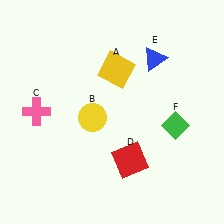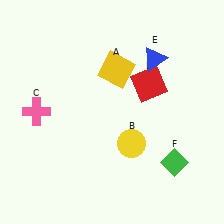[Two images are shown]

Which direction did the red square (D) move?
The red square (D) moved up.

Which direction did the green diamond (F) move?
The green diamond (F) moved down.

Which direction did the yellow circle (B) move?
The yellow circle (B) moved right.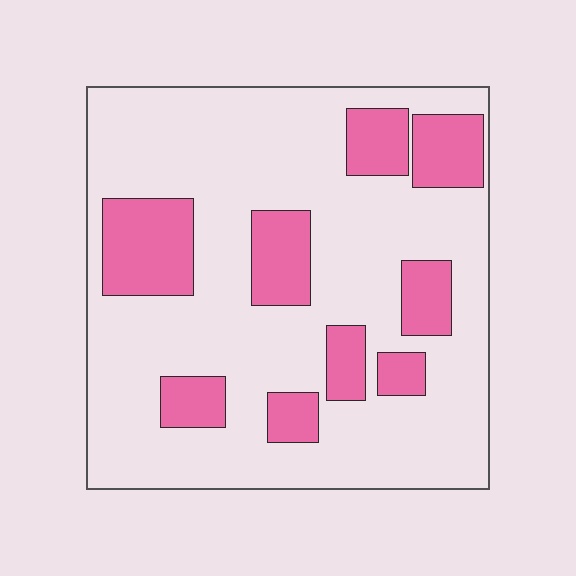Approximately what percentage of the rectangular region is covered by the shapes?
Approximately 25%.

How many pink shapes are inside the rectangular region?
9.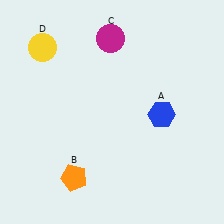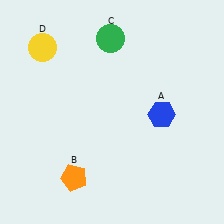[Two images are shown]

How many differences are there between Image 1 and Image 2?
There is 1 difference between the two images.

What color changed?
The circle (C) changed from magenta in Image 1 to green in Image 2.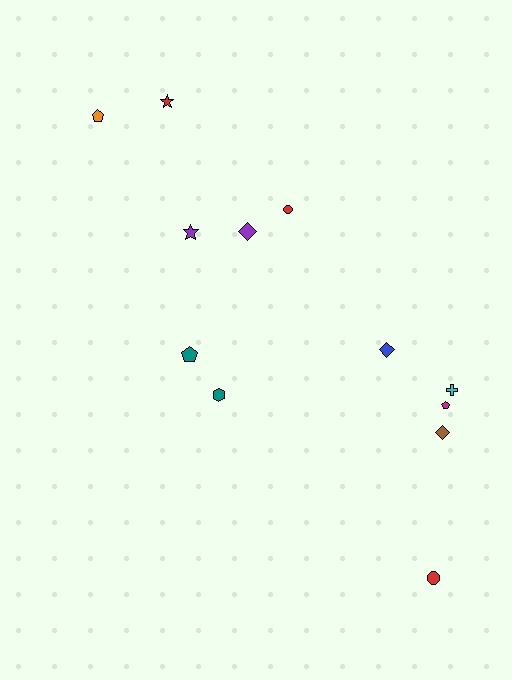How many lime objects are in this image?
There are no lime objects.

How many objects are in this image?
There are 12 objects.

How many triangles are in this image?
There are no triangles.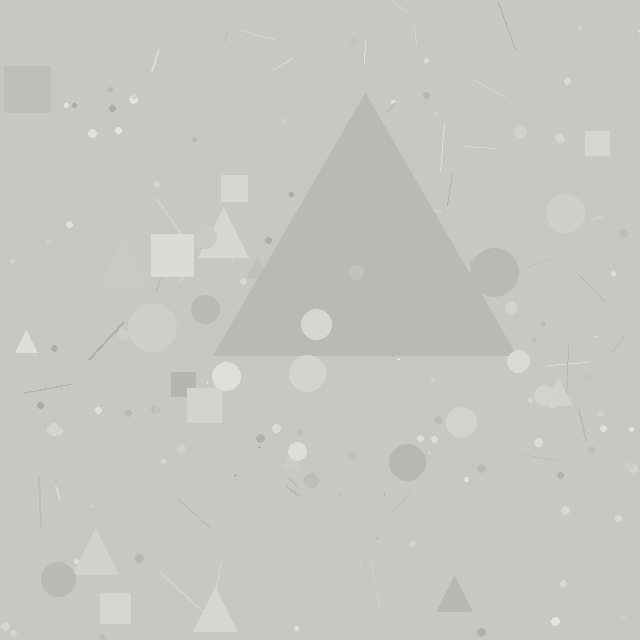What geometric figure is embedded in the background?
A triangle is embedded in the background.